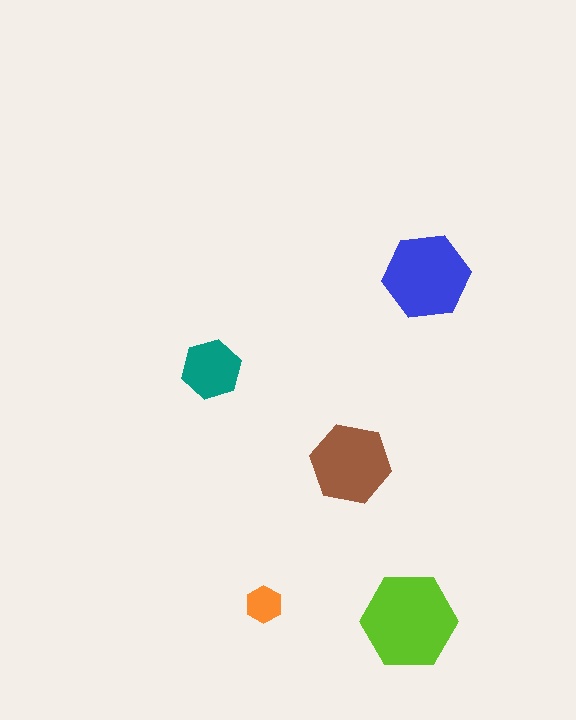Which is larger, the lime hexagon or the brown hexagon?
The lime one.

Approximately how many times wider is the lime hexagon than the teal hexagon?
About 1.5 times wider.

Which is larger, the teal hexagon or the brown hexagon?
The brown one.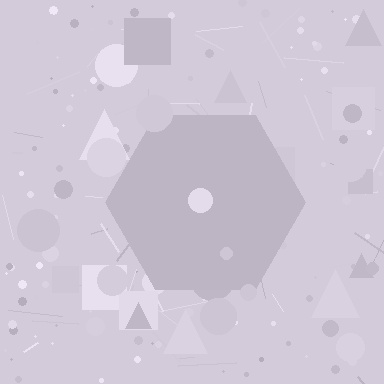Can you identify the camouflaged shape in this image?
The camouflaged shape is a hexagon.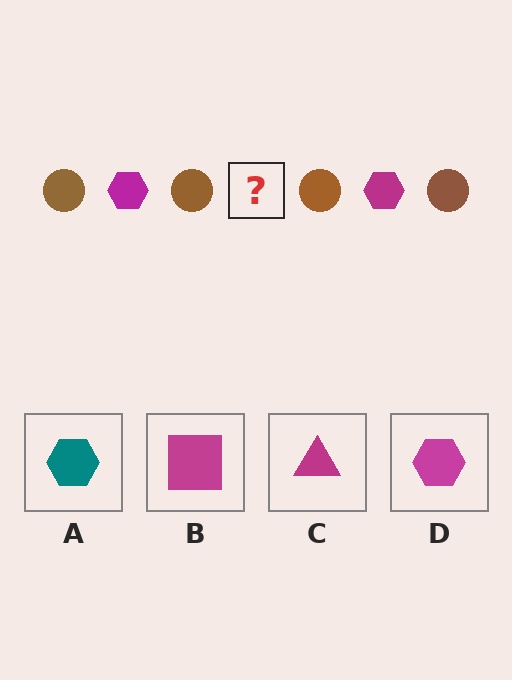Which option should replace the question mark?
Option D.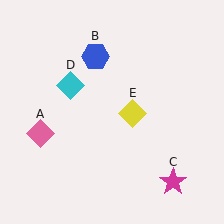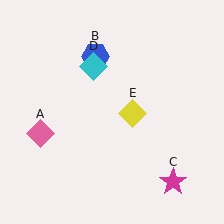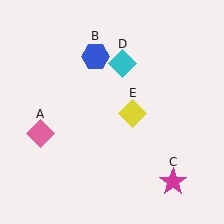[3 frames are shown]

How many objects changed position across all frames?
1 object changed position: cyan diamond (object D).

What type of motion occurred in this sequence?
The cyan diamond (object D) rotated clockwise around the center of the scene.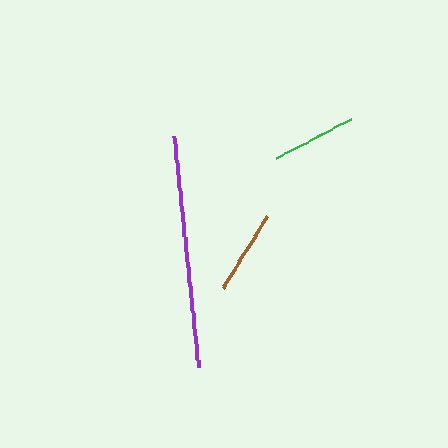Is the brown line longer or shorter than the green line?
The brown line is longer than the green line.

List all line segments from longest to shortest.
From longest to shortest: purple, brown, green.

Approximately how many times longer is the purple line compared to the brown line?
The purple line is approximately 2.8 times the length of the brown line.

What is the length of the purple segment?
The purple segment is approximately 232 pixels long.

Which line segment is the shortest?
The green line is the shortest at approximately 83 pixels.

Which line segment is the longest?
The purple line is the longest at approximately 232 pixels.